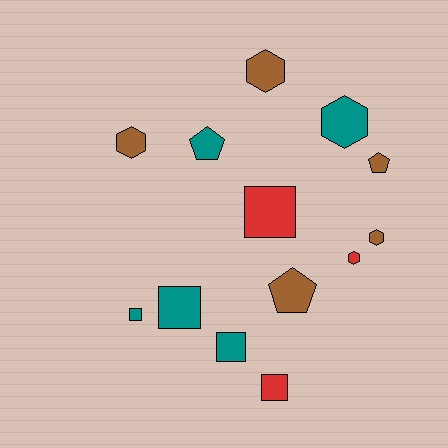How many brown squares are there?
There are no brown squares.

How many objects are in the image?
There are 13 objects.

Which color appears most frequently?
Teal, with 5 objects.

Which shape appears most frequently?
Hexagon, with 5 objects.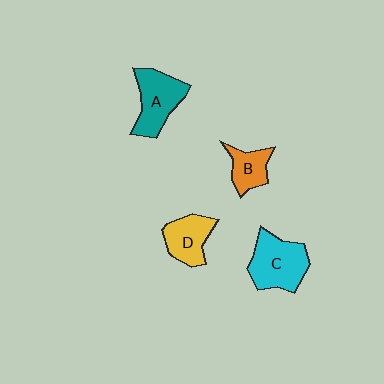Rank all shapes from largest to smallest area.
From largest to smallest: C (cyan), A (teal), D (yellow), B (orange).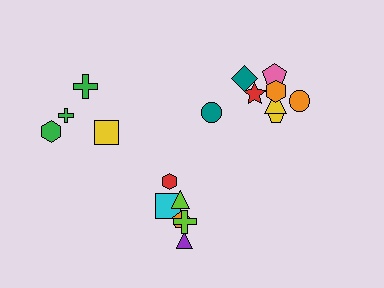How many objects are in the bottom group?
There are 6 objects.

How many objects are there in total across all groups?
There are 18 objects.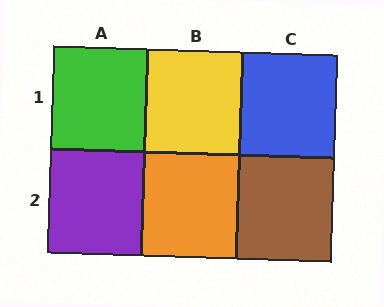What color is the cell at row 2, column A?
Purple.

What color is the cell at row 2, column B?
Orange.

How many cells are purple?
1 cell is purple.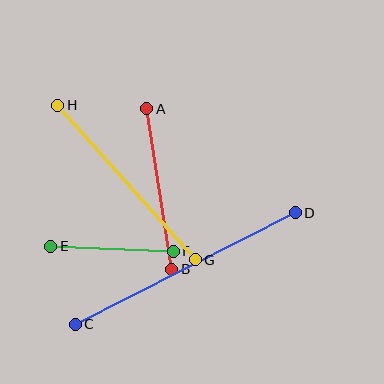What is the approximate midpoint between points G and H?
The midpoint is at approximately (126, 183) pixels.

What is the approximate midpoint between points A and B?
The midpoint is at approximately (159, 189) pixels.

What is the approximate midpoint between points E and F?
The midpoint is at approximately (112, 249) pixels.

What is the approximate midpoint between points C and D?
The midpoint is at approximately (185, 268) pixels.